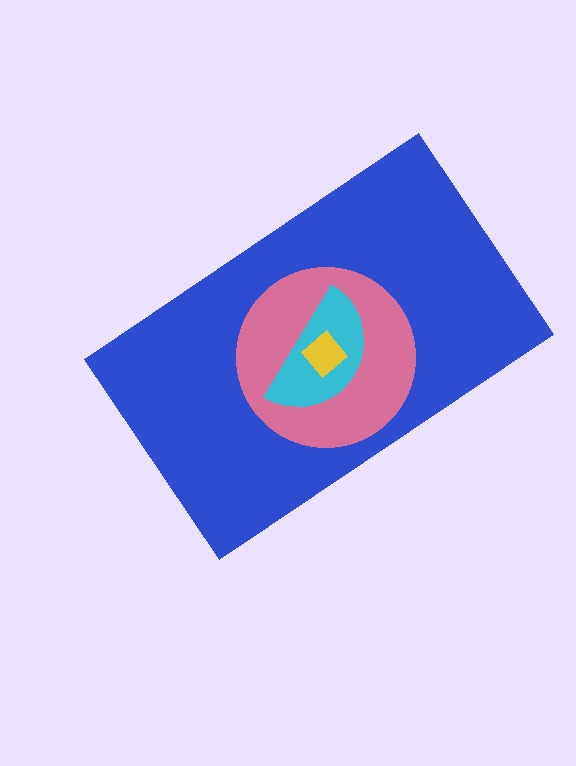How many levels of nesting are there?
4.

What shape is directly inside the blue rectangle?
The pink circle.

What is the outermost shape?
The blue rectangle.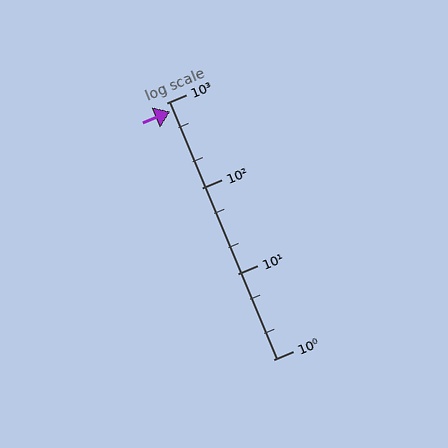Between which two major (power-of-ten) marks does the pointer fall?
The pointer is between 100 and 1000.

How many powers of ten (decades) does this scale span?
The scale spans 3 decades, from 1 to 1000.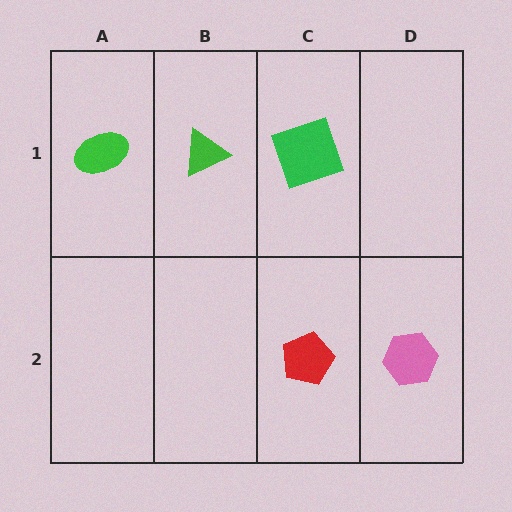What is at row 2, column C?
A red pentagon.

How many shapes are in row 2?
2 shapes.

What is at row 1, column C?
A green square.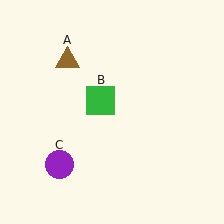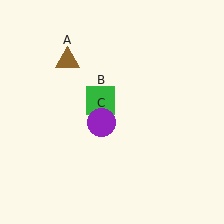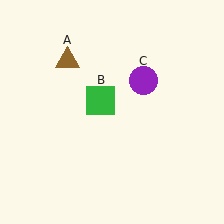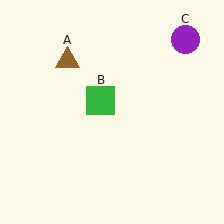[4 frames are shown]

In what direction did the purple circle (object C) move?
The purple circle (object C) moved up and to the right.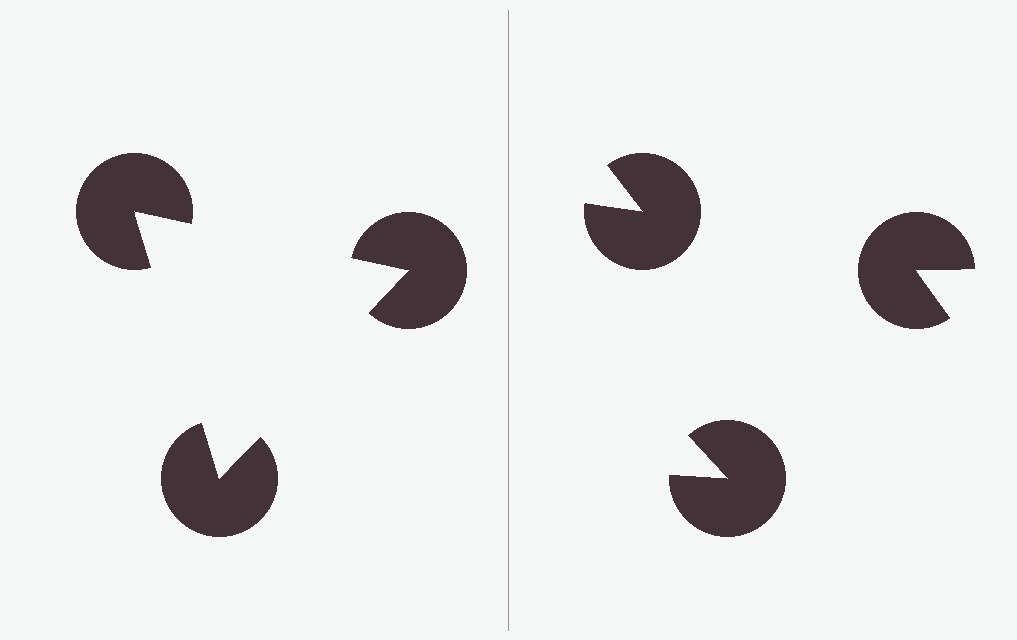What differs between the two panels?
The pac-man discs are positioned identically on both sides; only the wedge orientations differ. On the left they align to a triangle; on the right they are misaligned.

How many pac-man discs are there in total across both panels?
6 — 3 on each side.